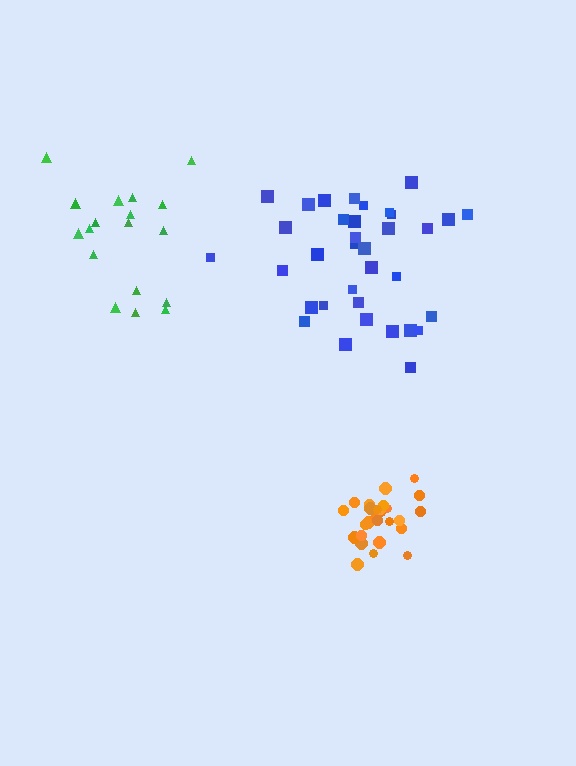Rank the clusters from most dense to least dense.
orange, blue, green.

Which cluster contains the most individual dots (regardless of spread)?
Blue (35).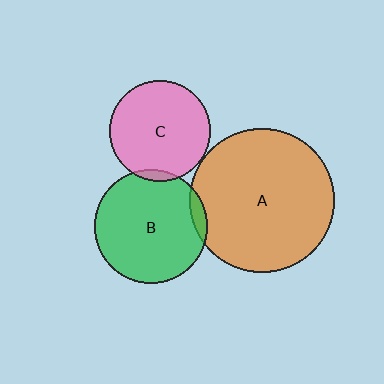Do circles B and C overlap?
Yes.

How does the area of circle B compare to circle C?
Approximately 1.3 times.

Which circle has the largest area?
Circle A (orange).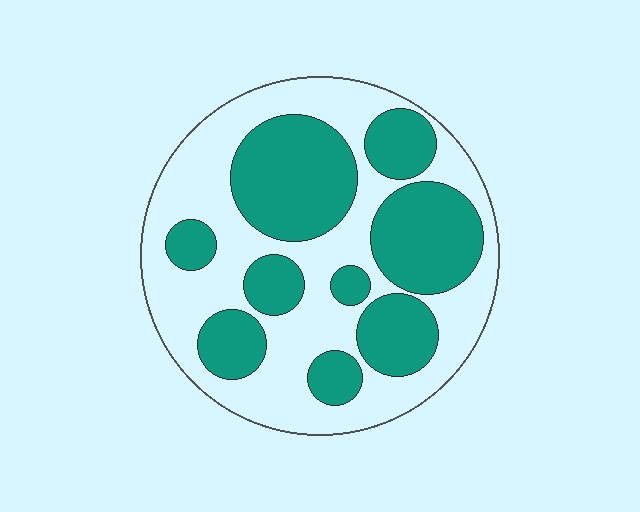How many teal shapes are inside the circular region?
9.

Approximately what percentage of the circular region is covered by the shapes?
Approximately 45%.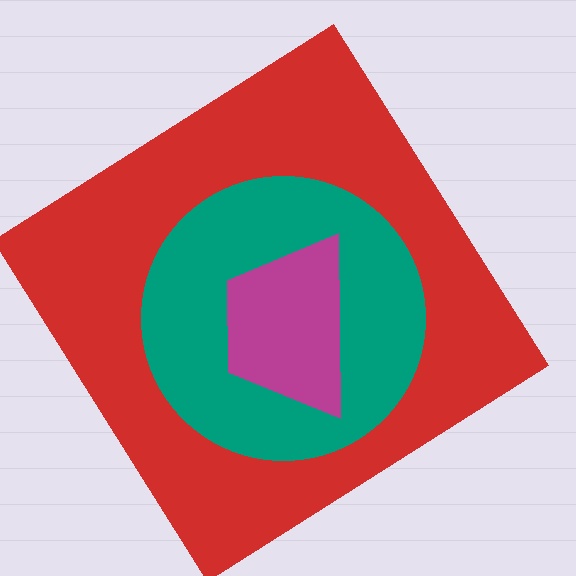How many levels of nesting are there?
3.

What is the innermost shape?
The magenta trapezoid.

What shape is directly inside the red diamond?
The teal circle.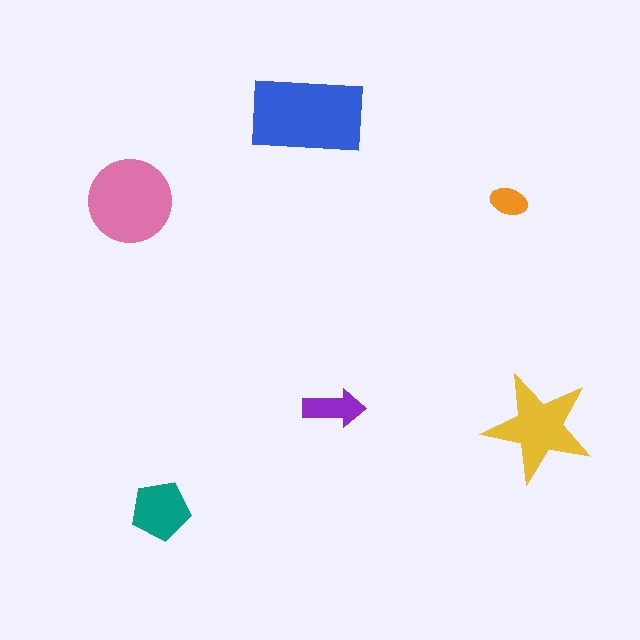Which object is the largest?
The blue rectangle.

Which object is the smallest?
The orange ellipse.